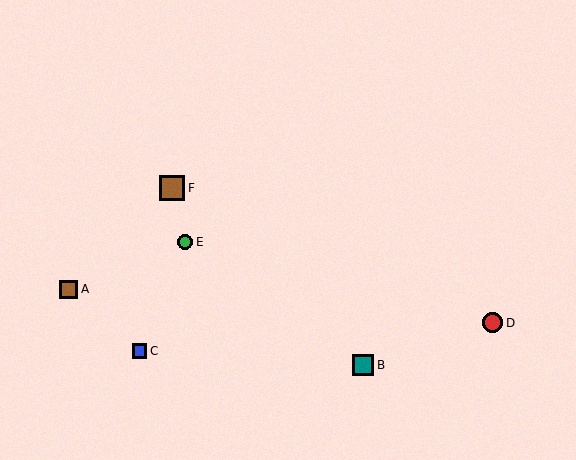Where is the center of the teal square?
The center of the teal square is at (363, 365).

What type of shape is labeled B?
Shape B is a teal square.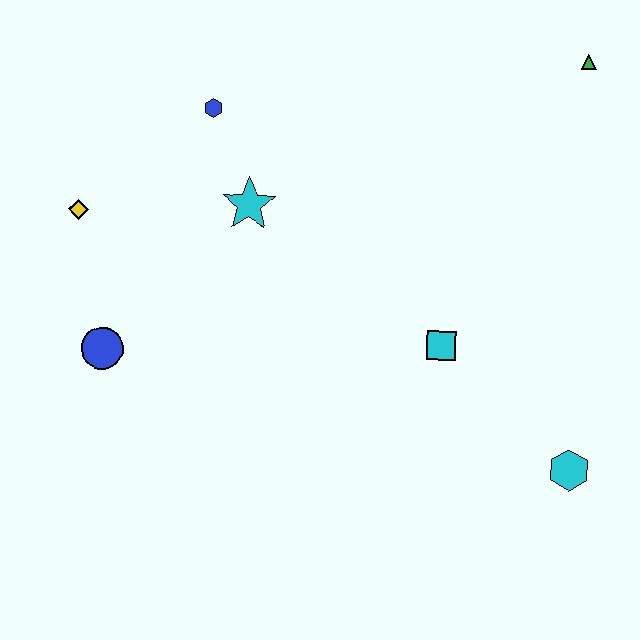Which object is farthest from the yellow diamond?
The cyan hexagon is farthest from the yellow diamond.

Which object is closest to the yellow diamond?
The blue circle is closest to the yellow diamond.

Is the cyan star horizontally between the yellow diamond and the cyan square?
Yes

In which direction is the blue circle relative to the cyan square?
The blue circle is to the left of the cyan square.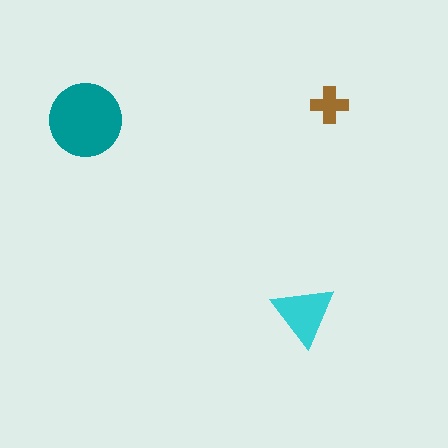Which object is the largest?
The teal circle.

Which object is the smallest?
The brown cross.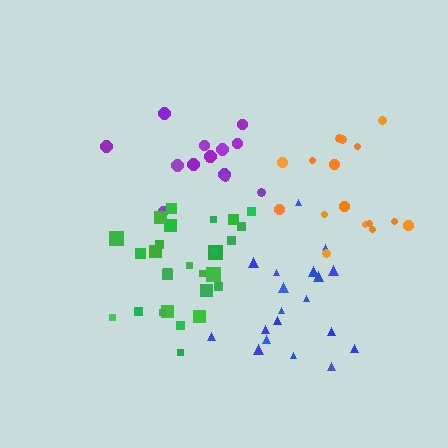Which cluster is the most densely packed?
Green.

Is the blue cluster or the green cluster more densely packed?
Green.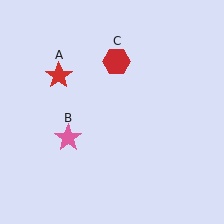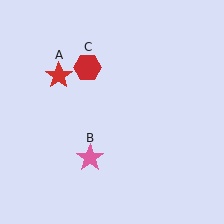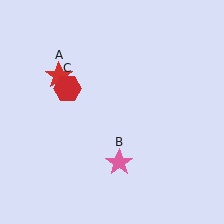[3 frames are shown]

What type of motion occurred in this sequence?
The pink star (object B), red hexagon (object C) rotated counterclockwise around the center of the scene.